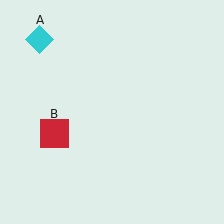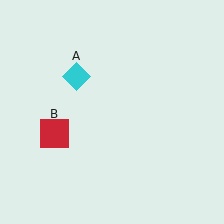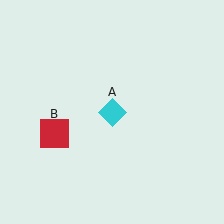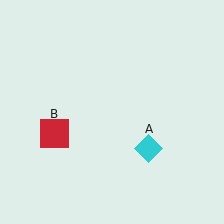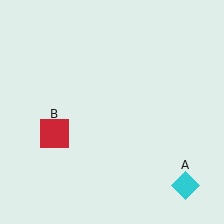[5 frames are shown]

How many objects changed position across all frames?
1 object changed position: cyan diamond (object A).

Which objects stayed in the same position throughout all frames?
Red square (object B) remained stationary.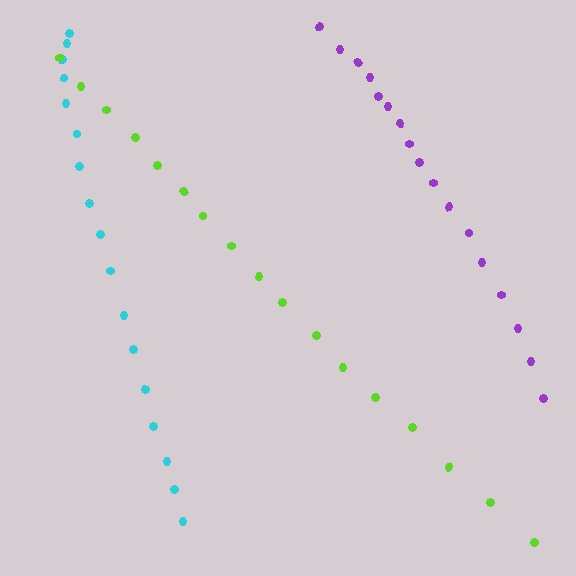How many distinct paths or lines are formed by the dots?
There are 3 distinct paths.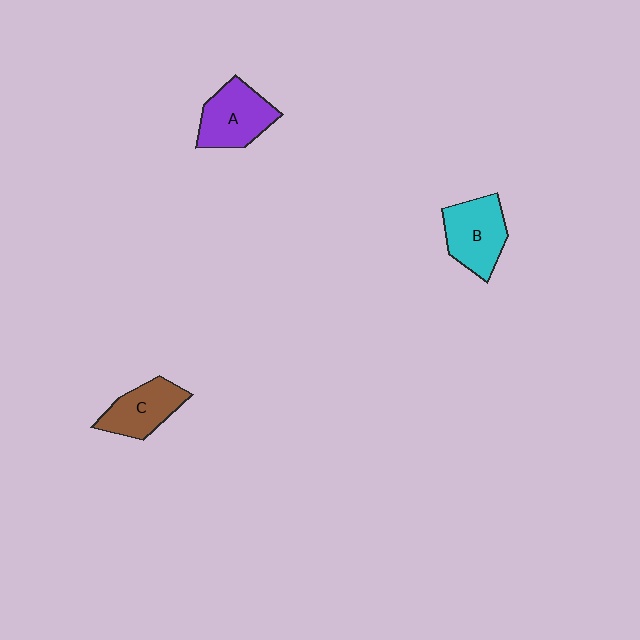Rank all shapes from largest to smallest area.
From largest to smallest: B (cyan), A (purple), C (brown).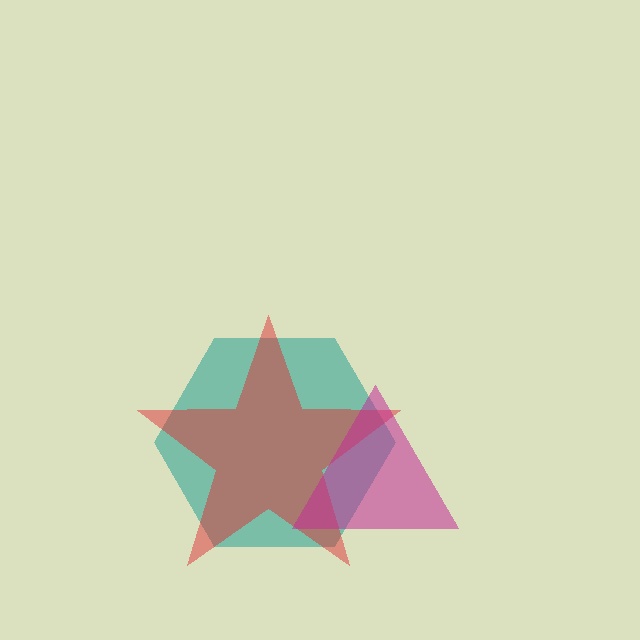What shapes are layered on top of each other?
The layered shapes are: a teal hexagon, a red star, a magenta triangle.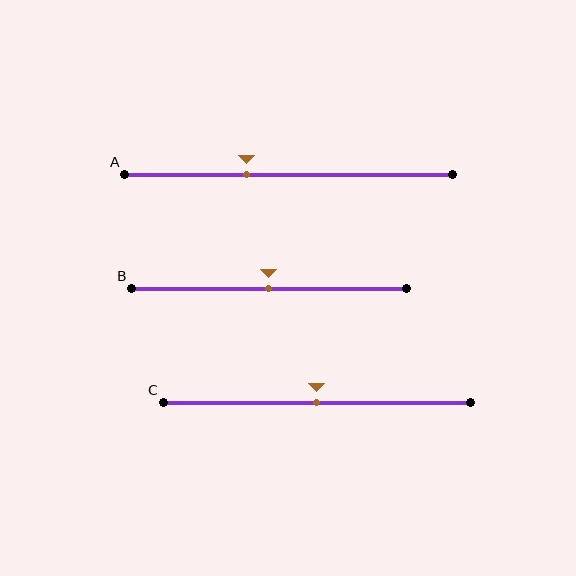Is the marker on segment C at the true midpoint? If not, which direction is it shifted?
Yes, the marker on segment C is at the true midpoint.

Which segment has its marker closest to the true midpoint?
Segment B has its marker closest to the true midpoint.